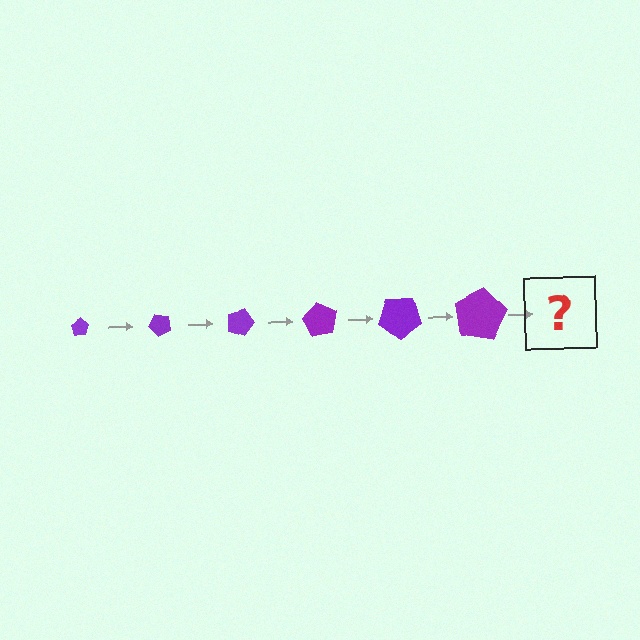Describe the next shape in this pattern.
It should be a pentagon, larger than the previous one and rotated 270 degrees from the start.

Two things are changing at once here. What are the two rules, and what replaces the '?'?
The two rules are that the pentagon grows larger each step and it rotates 45 degrees each step. The '?' should be a pentagon, larger than the previous one and rotated 270 degrees from the start.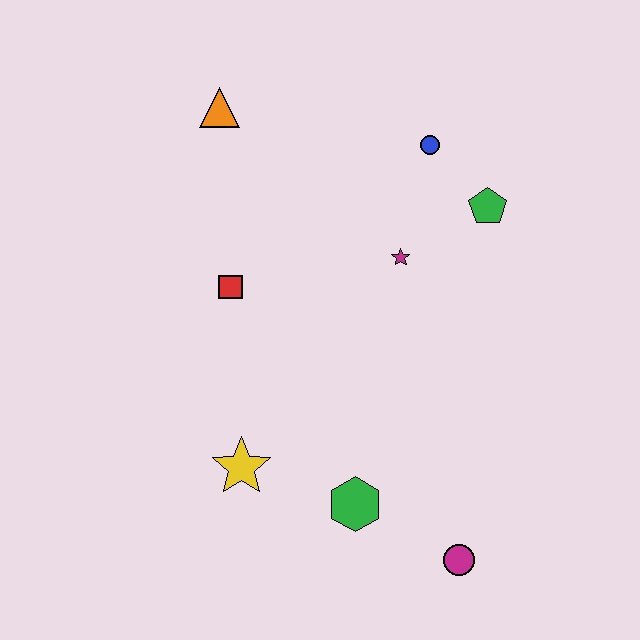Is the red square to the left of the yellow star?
Yes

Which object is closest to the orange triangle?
The red square is closest to the orange triangle.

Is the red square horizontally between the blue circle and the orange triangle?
Yes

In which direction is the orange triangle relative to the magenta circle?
The orange triangle is above the magenta circle.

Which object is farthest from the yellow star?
The blue circle is farthest from the yellow star.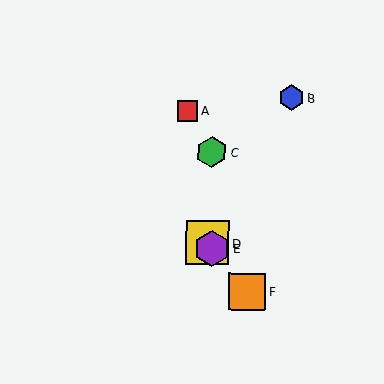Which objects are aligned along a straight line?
Objects D, E, F are aligned along a straight line.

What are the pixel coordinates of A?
Object A is at (188, 111).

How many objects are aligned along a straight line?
3 objects (D, E, F) are aligned along a straight line.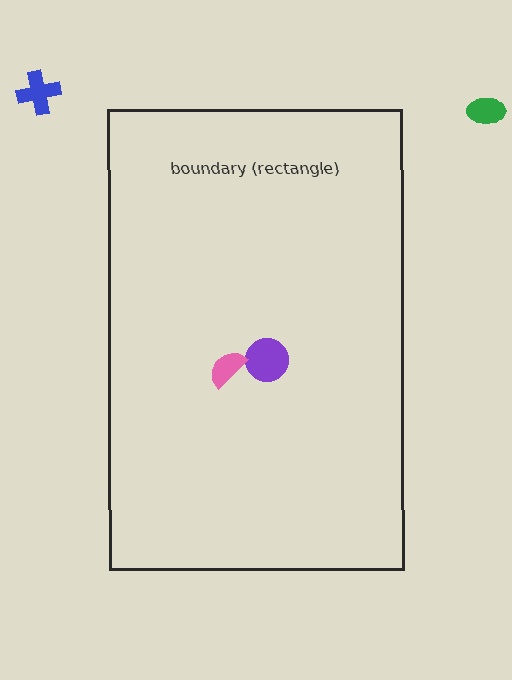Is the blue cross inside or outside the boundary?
Outside.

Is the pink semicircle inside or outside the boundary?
Inside.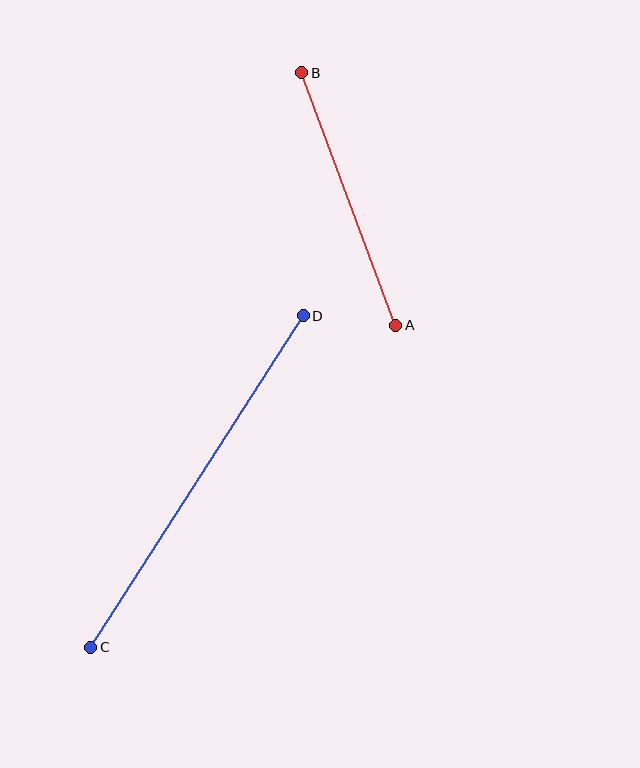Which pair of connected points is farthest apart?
Points C and D are farthest apart.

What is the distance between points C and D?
The distance is approximately 394 pixels.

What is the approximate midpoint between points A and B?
The midpoint is at approximately (349, 199) pixels.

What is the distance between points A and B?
The distance is approximately 269 pixels.